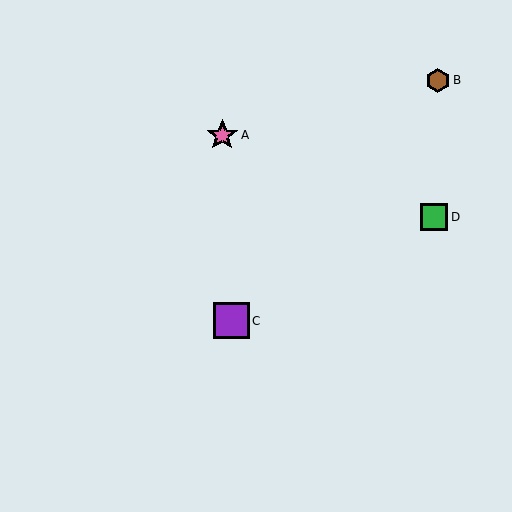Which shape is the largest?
The purple square (labeled C) is the largest.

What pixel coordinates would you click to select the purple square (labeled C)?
Click at (231, 321) to select the purple square C.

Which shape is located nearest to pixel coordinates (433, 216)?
The green square (labeled D) at (434, 217) is nearest to that location.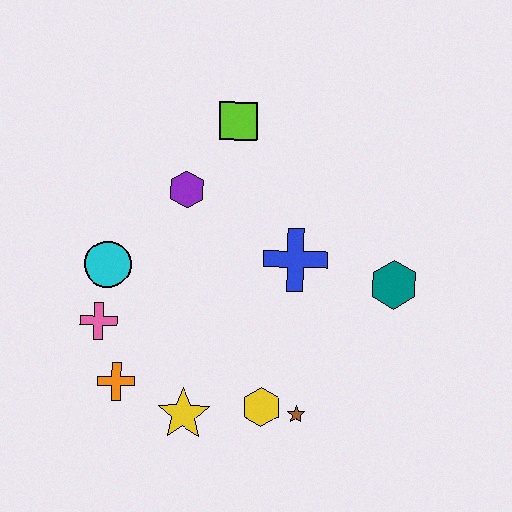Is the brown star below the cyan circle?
Yes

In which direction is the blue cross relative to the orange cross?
The blue cross is to the right of the orange cross.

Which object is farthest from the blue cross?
The orange cross is farthest from the blue cross.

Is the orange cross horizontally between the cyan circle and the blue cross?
Yes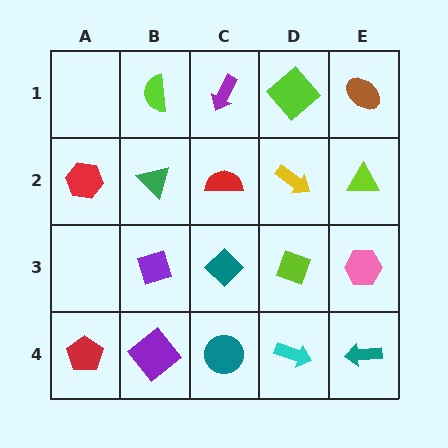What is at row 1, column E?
A brown ellipse.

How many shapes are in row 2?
5 shapes.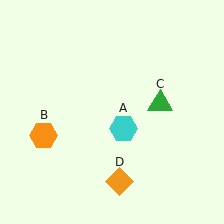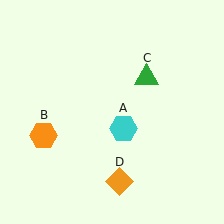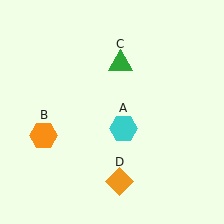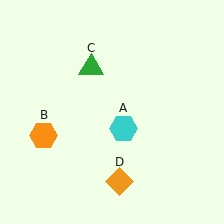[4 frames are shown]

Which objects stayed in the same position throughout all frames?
Cyan hexagon (object A) and orange hexagon (object B) and orange diamond (object D) remained stationary.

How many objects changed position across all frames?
1 object changed position: green triangle (object C).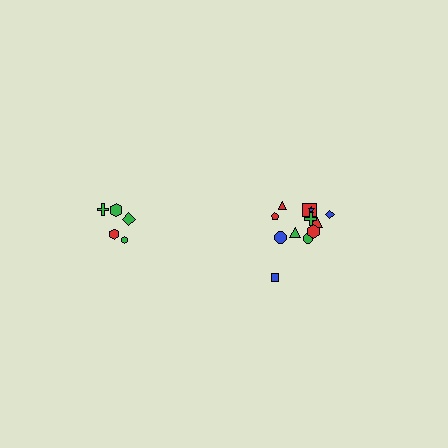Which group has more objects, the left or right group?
The right group.